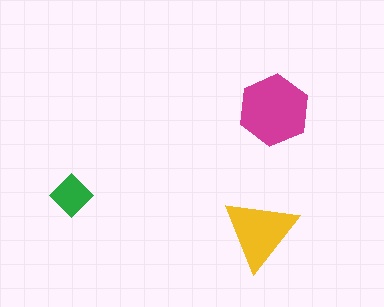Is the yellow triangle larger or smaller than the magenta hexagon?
Smaller.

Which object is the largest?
The magenta hexagon.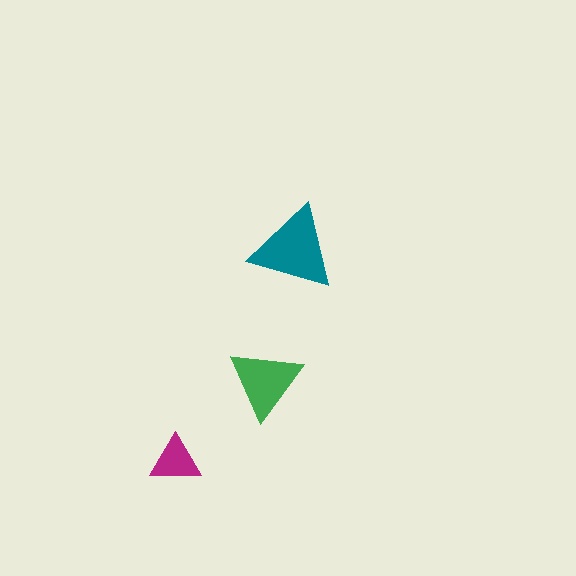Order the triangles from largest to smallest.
the teal one, the green one, the magenta one.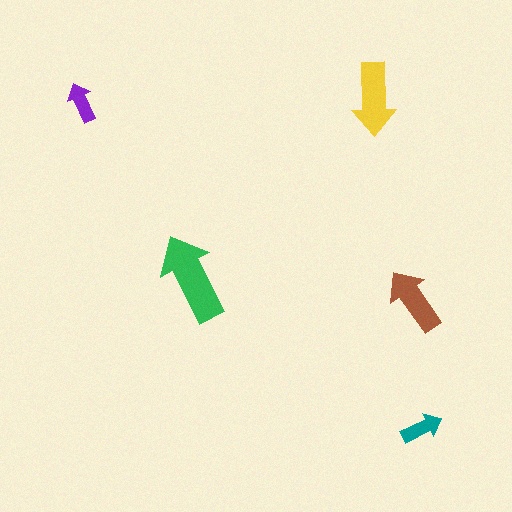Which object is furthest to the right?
The teal arrow is rightmost.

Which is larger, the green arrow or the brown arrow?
The green one.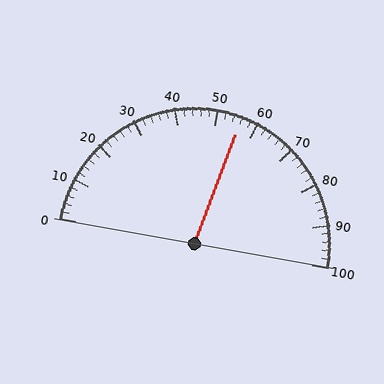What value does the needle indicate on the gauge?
The needle indicates approximately 56.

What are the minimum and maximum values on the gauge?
The gauge ranges from 0 to 100.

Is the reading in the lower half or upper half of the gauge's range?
The reading is in the upper half of the range (0 to 100).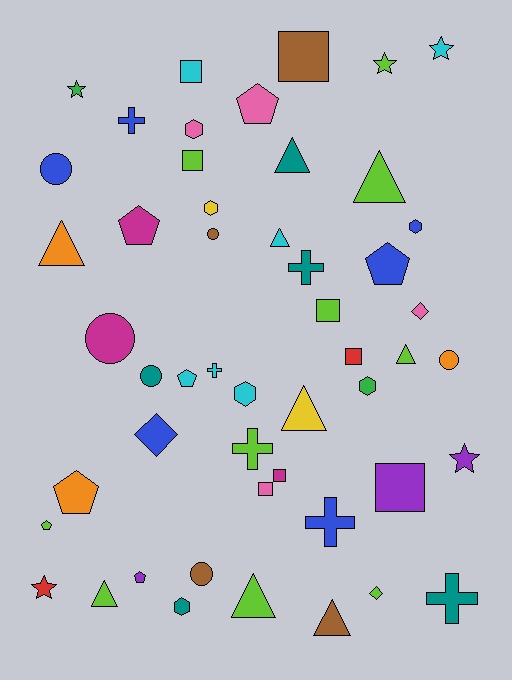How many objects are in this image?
There are 50 objects.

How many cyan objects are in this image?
There are 6 cyan objects.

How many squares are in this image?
There are 8 squares.